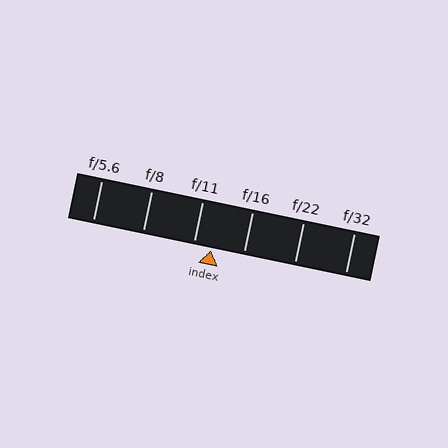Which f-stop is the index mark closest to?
The index mark is closest to f/11.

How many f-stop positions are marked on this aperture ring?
There are 6 f-stop positions marked.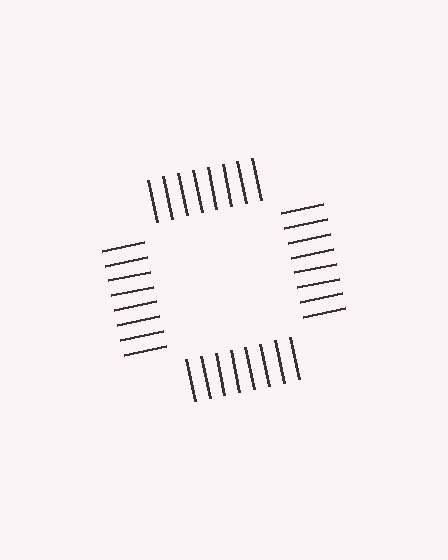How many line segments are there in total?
32 — 8 along each of the 4 edges.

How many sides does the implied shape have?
4 sides — the line-ends trace a square.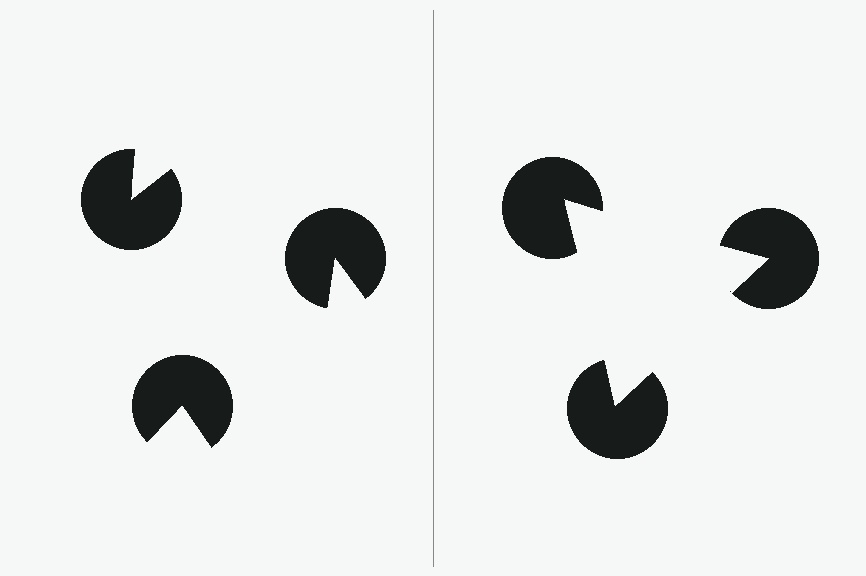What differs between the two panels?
The pac-man discs are positioned identically on both sides; only the wedge orientations differ. On the right they align to a triangle; on the left they are misaligned.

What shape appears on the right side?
An illusory triangle.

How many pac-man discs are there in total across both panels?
6 — 3 on each side.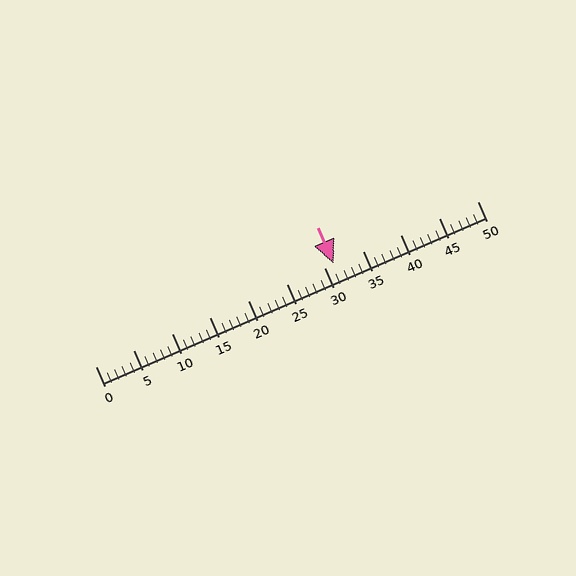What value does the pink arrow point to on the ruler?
The pink arrow points to approximately 31.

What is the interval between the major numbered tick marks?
The major tick marks are spaced 5 units apart.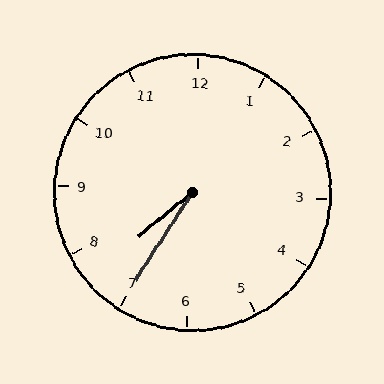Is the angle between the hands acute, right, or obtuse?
It is acute.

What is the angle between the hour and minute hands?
Approximately 18 degrees.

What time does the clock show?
7:35.